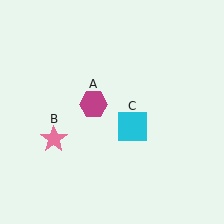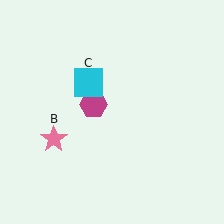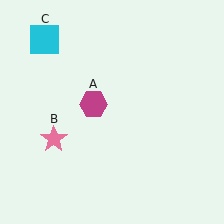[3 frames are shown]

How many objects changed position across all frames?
1 object changed position: cyan square (object C).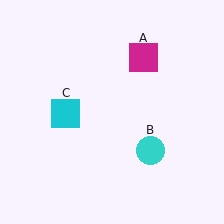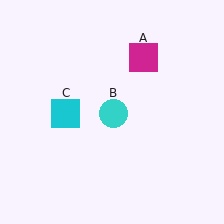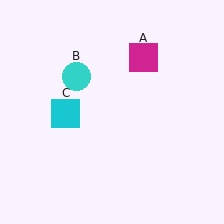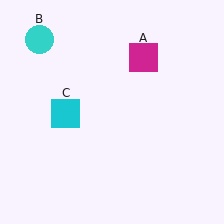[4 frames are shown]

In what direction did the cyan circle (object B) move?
The cyan circle (object B) moved up and to the left.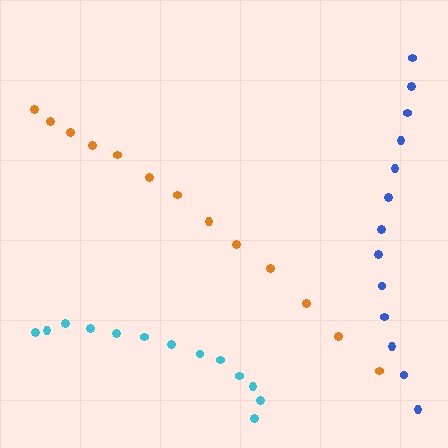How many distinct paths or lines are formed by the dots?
There are 3 distinct paths.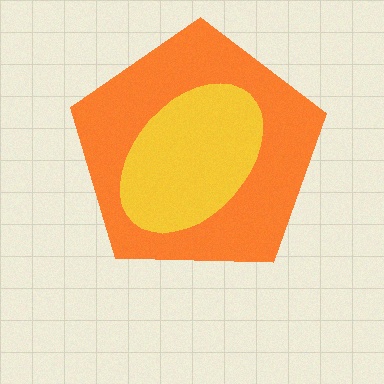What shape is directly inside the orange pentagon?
The yellow ellipse.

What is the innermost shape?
The yellow ellipse.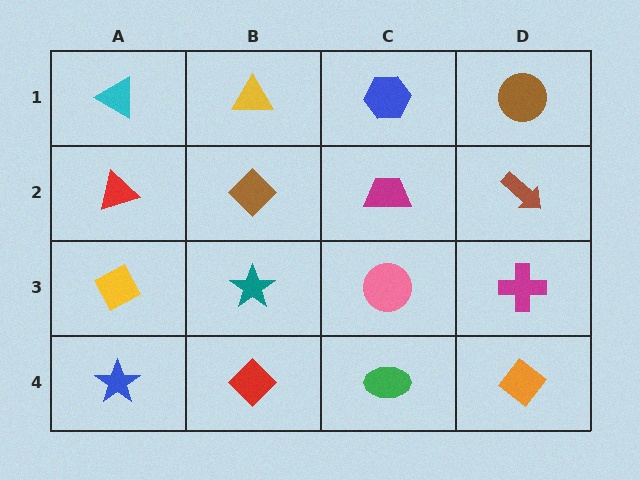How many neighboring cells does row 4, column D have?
2.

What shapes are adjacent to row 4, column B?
A teal star (row 3, column B), a blue star (row 4, column A), a green ellipse (row 4, column C).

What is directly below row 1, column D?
A brown arrow.